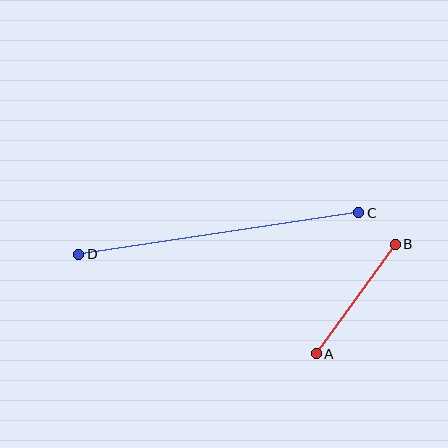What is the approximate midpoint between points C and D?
The midpoint is at approximately (219, 233) pixels.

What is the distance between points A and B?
The distance is approximately 135 pixels.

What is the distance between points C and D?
The distance is approximately 283 pixels.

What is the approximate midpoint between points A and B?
The midpoint is at approximately (356, 299) pixels.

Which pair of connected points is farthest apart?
Points C and D are farthest apart.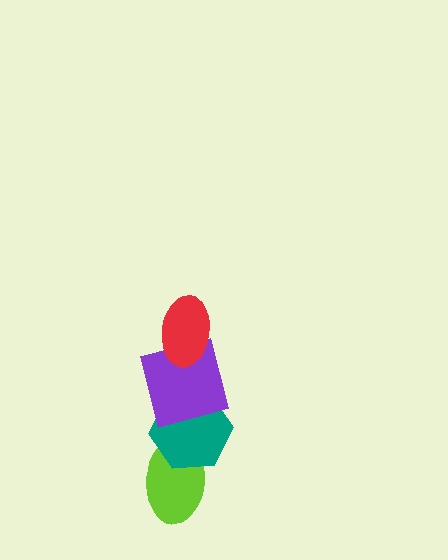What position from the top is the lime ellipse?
The lime ellipse is 4th from the top.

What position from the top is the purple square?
The purple square is 2nd from the top.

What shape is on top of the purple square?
The red ellipse is on top of the purple square.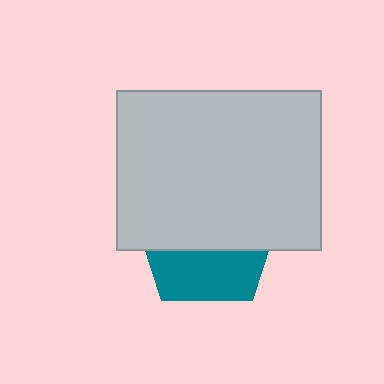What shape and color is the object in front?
The object in front is a light gray rectangle.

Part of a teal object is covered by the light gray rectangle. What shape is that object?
It is a pentagon.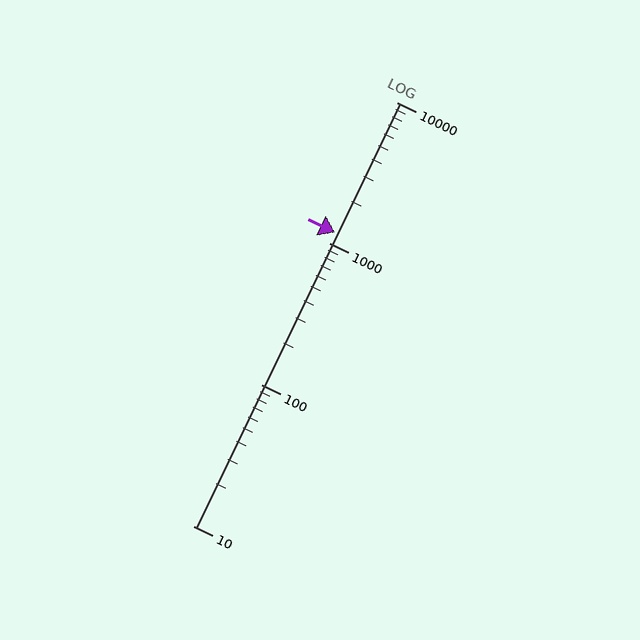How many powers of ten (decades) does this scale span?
The scale spans 3 decades, from 10 to 10000.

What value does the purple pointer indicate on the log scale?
The pointer indicates approximately 1200.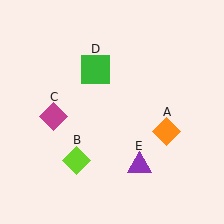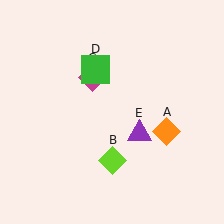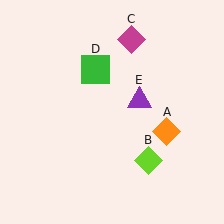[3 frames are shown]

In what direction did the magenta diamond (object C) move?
The magenta diamond (object C) moved up and to the right.